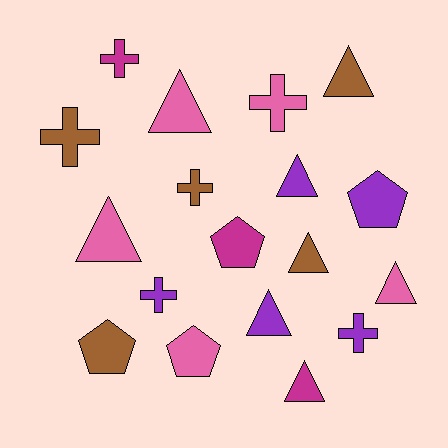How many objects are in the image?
There are 18 objects.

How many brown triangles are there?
There are 2 brown triangles.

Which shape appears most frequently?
Triangle, with 8 objects.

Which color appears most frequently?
Pink, with 5 objects.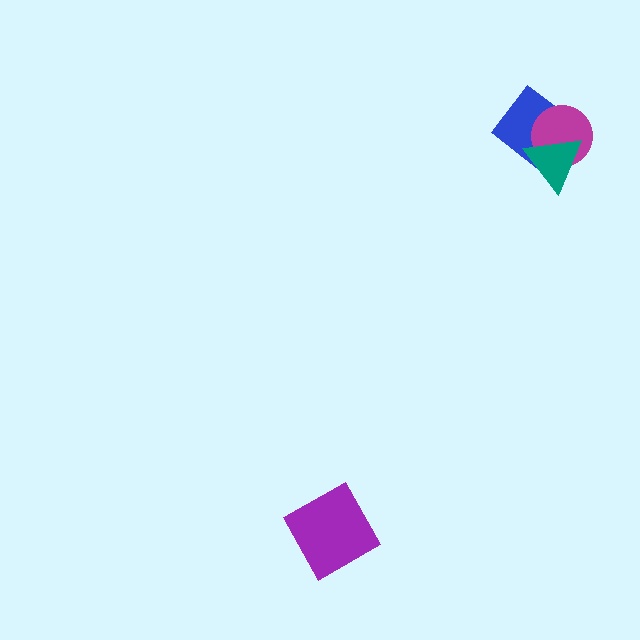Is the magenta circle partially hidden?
Yes, it is partially covered by another shape.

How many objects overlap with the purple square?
0 objects overlap with the purple square.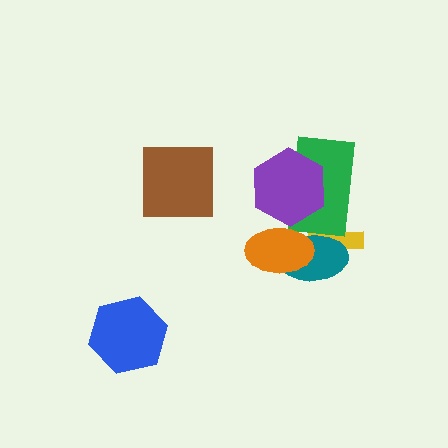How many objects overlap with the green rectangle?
3 objects overlap with the green rectangle.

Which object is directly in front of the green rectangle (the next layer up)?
The teal ellipse is directly in front of the green rectangle.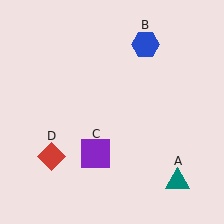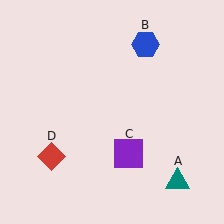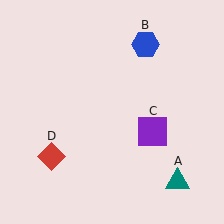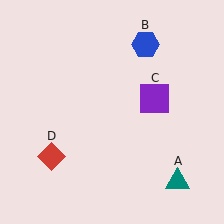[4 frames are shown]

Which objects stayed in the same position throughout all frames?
Teal triangle (object A) and blue hexagon (object B) and red diamond (object D) remained stationary.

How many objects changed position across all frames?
1 object changed position: purple square (object C).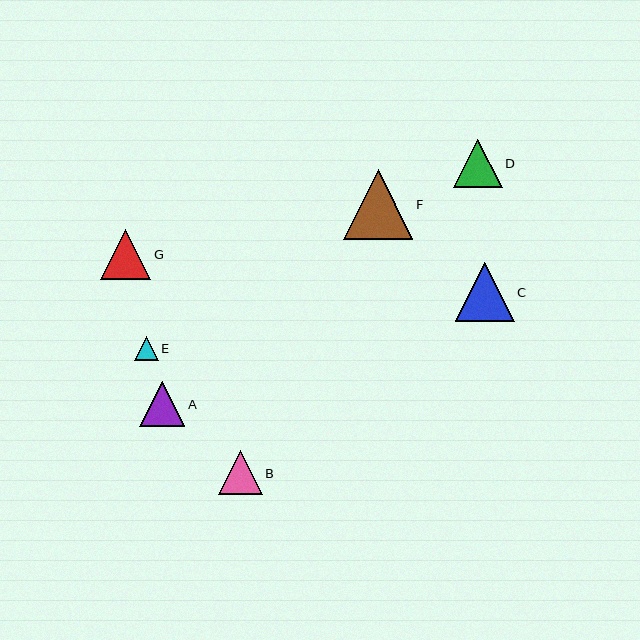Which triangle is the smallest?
Triangle E is the smallest with a size of approximately 24 pixels.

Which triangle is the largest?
Triangle F is the largest with a size of approximately 69 pixels.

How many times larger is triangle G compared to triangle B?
Triangle G is approximately 1.2 times the size of triangle B.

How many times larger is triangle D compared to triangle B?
Triangle D is approximately 1.1 times the size of triangle B.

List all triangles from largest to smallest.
From largest to smallest: F, C, G, D, A, B, E.